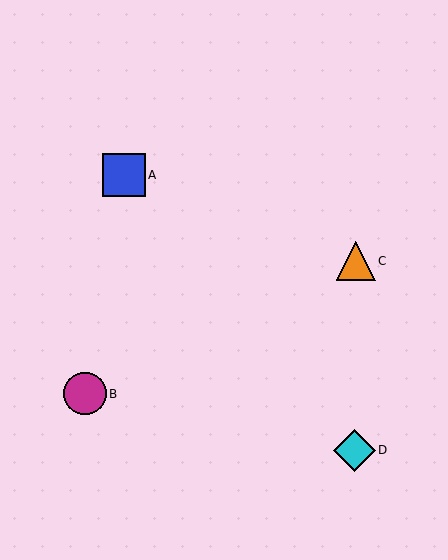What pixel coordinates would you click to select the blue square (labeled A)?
Click at (124, 175) to select the blue square A.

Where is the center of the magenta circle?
The center of the magenta circle is at (85, 394).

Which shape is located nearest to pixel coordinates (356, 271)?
The orange triangle (labeled C) at (356, 261) is nearest to that location.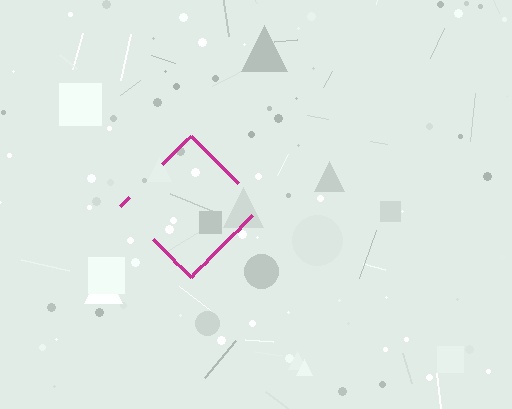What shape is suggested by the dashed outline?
The dashed outline suggests a diamond.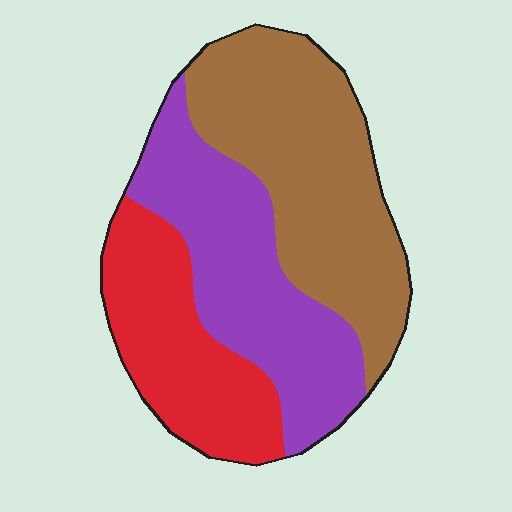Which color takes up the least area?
Red, at roughly 25%.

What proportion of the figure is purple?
Purple takes up about one third (1/3) of the figure.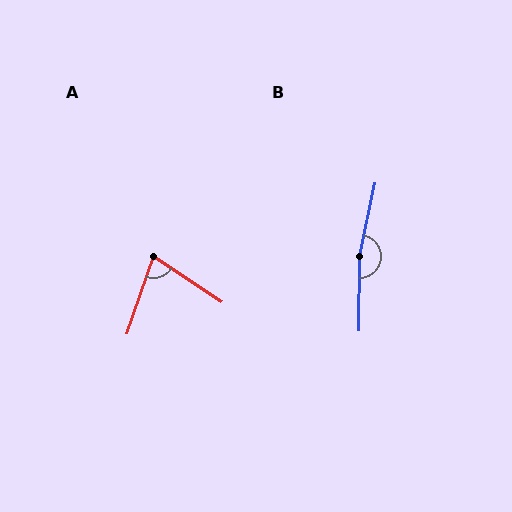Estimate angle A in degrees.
Approximately 75 degrees.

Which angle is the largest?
B, at approximately 169 degrees.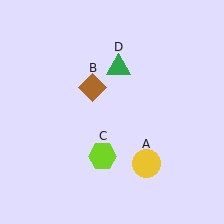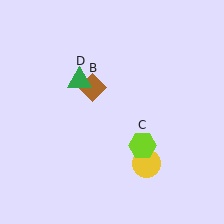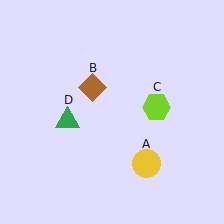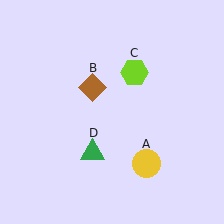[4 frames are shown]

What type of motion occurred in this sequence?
The lime hexagon (object C), green triangle (object D) rotated counterclockwise around the center of the scene.